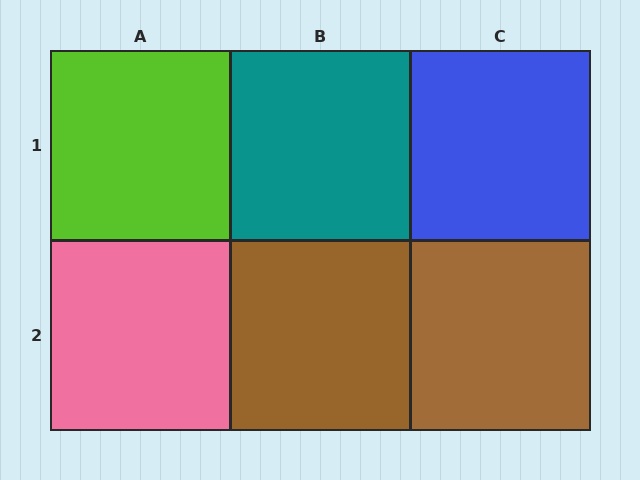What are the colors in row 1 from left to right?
Lime, teal, blue.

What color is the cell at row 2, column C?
Brown.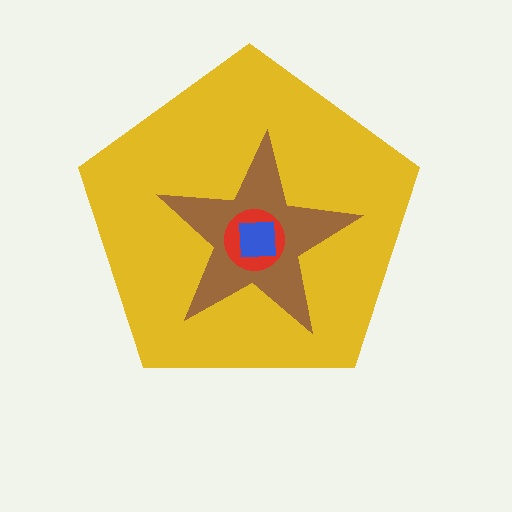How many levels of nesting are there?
4.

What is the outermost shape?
The yellow pentagon.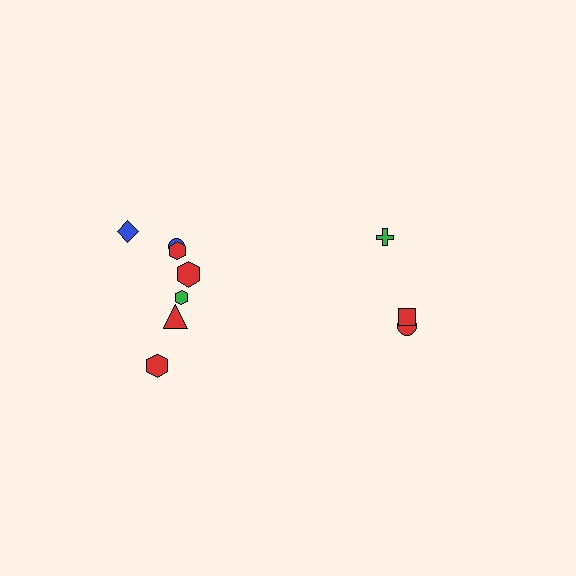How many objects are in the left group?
There are 7 objects.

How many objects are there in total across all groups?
There are 10 objects.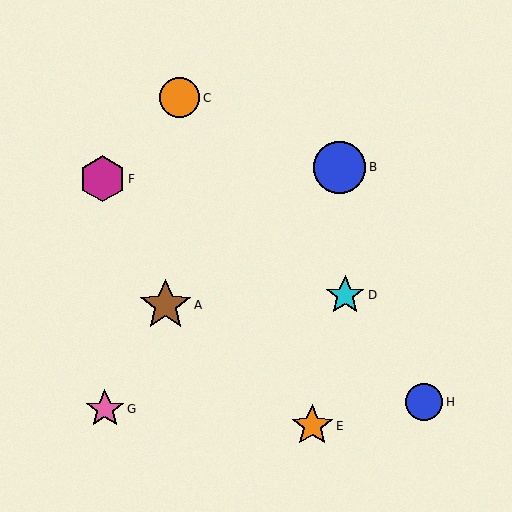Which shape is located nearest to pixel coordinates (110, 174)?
The magenta hexagon (labeled F) at (102, 179) is nearest to that location.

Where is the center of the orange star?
The center of the orange star is at (312, 426).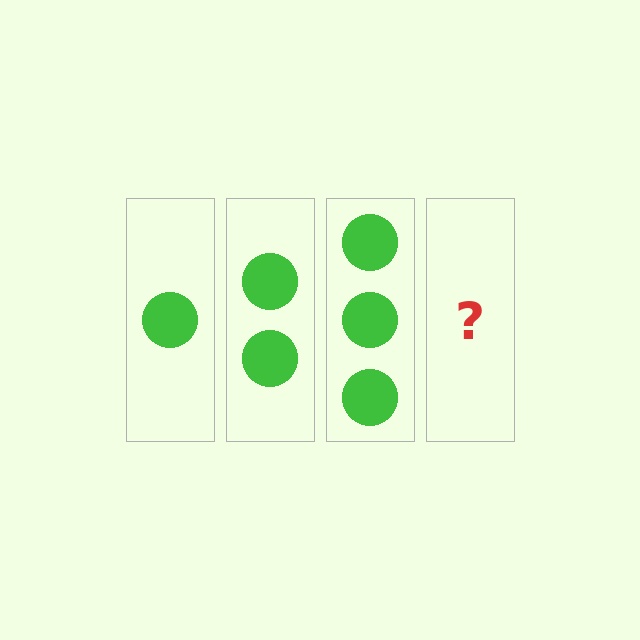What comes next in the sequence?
The next element should be 4 circles.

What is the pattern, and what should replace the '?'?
The pattern is that each step adds one more circle. The '?' should be 4 circles.